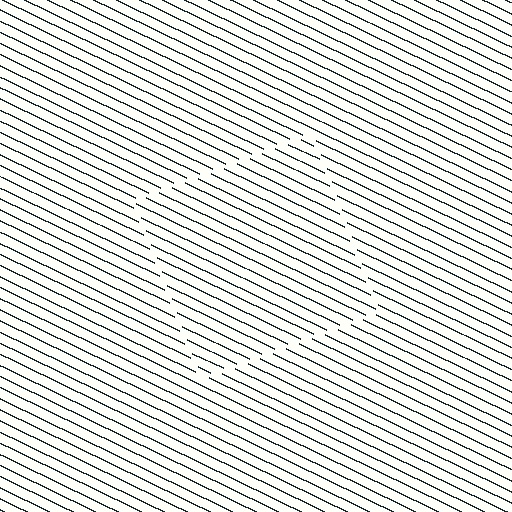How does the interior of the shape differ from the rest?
The interior of the shape contains the same grating, shifted by half a period — the contour is defined by the phase discontinuity where line-ends from the inner and outer gratings abut.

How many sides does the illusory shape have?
4 sides — the line-ends trace a square.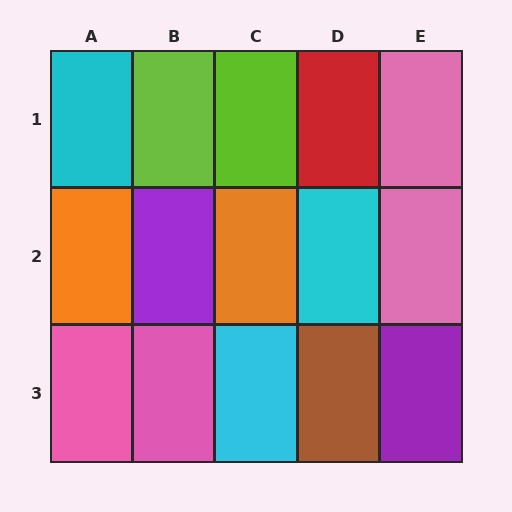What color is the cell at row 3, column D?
Brown.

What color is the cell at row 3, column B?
Pink.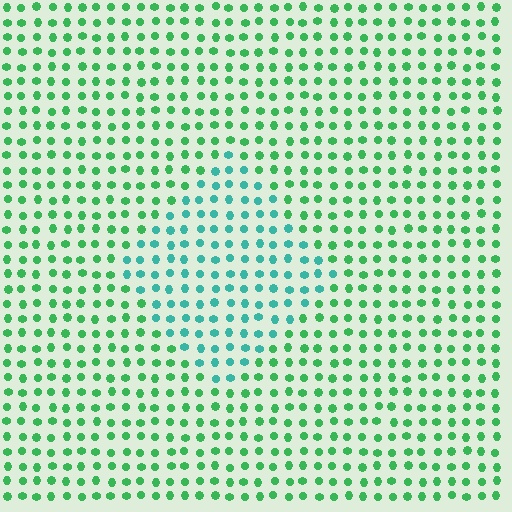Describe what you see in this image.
The image is filled with small green elements in a uniform arrangement. A diamond-shaped region is visible where the elements are tinted to a slightly different hue, forming a subtle color boundary.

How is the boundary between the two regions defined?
The boundary is defined purely by a slight shift in hue (about 38 degrees). Spacing, size, and orientation are identical on both sides.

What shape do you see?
I see a diamond.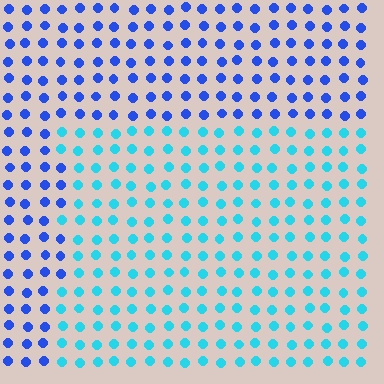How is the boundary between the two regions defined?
The boundary is defined purely by a slight shift in hue (about 42 degrees). Spacing, size, and orientation are identical on both sides.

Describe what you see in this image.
The image is filled with small blue elements in a uniform arrangement. A rectangle-shaped region is visible where the elements are tinted to a slightly different hue, forming a subtle color boundary.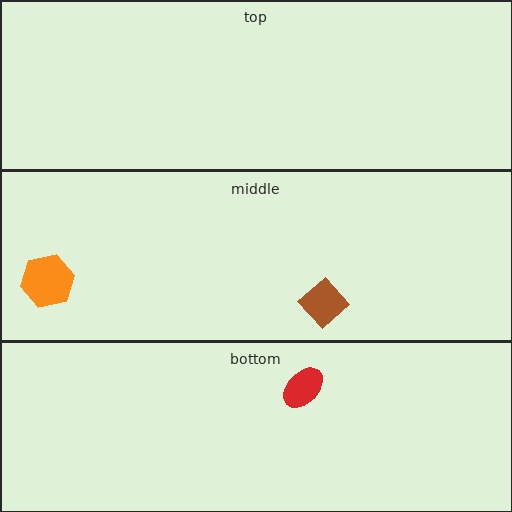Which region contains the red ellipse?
The bottom region.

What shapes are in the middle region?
The orange hexagon, the brown diamond.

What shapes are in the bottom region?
The red ellipse.